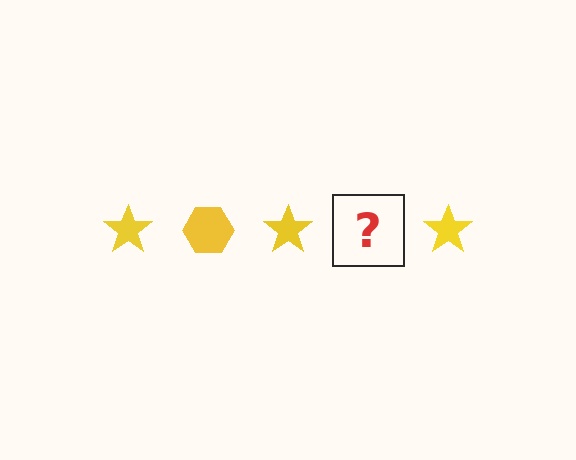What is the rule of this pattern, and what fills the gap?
The rule is that the pattern cycles through star, hexagon shapes in yellow. The gap should be filled with a yellow hexagon.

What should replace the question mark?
The question mark should be replaced with a yellow hexagon.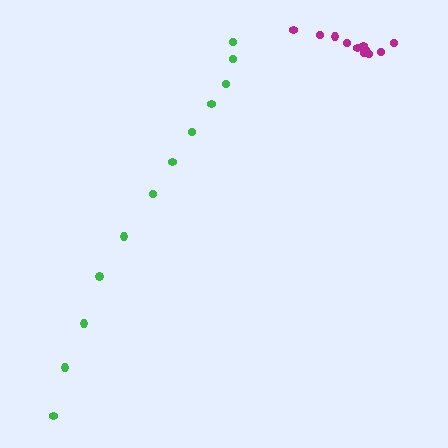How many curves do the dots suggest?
There are 2 distinct paths.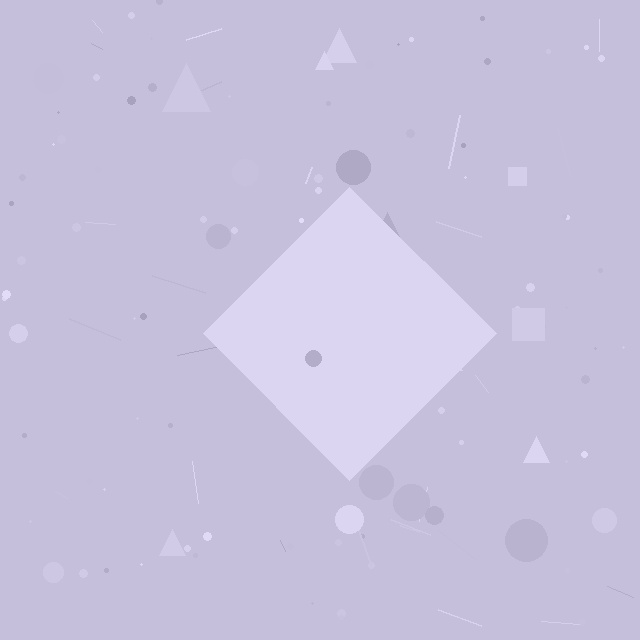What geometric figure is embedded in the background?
A diamond is embedded in the background.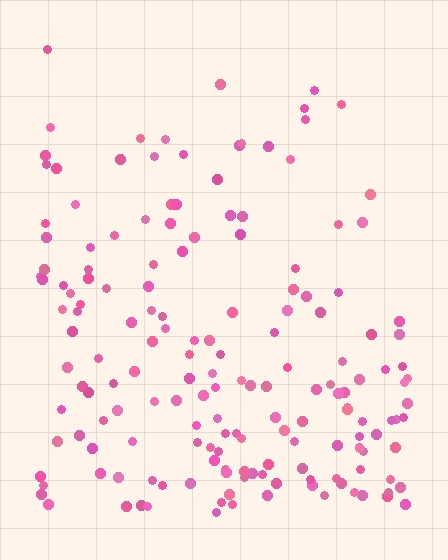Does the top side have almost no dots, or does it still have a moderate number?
Still a moderate number, just noticeably fewer than the bottom.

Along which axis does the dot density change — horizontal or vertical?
Vertical.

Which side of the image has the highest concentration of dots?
The bottom.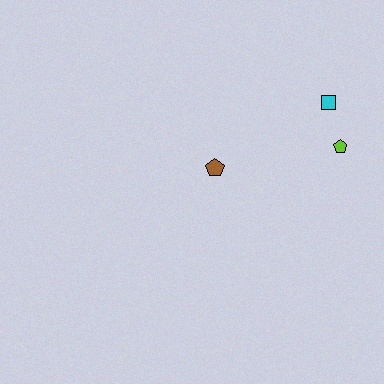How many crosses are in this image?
There are no crosses.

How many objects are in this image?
There are 3 objects.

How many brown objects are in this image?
There is 1 brown object.